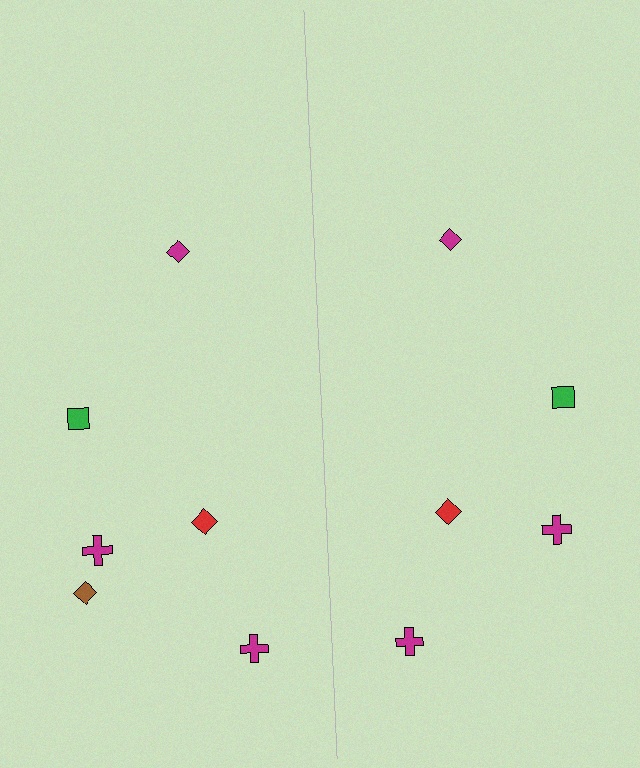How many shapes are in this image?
There are 11 shapes in this image.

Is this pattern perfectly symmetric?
No, the pattern is not perfectly symmetric. A brown diamond is missing from the right side.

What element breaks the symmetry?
A brown diamond is missing from the right side.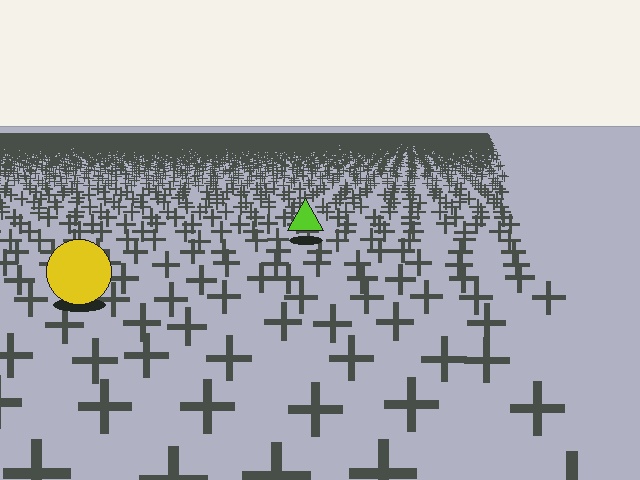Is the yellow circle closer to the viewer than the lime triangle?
Yes. The yellow circle is closer — you can tell from the texture gradient: the ground texture is coarser near it.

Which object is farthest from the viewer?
The lime triangle is farthest from the viewer. It appears smaller and the ground texture around it is denser.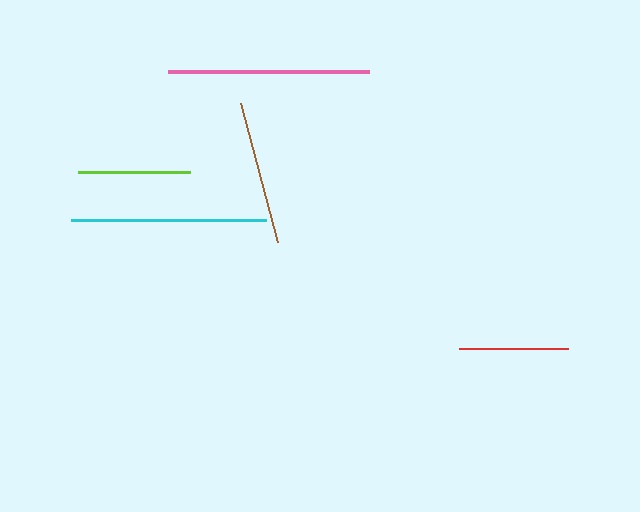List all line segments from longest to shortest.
From longest to shortest: pink, cyan, brown, lime, red.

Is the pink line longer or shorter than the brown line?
The pink line is longer than the brown line.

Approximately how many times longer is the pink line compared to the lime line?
The pink line is approximately 1.8 times the length of the lime line.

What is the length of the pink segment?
The pink segment is approximately 200 pixels long.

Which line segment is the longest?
The pink line is the longest at approximately 200 pixels.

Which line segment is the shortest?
The red line is the shortest at approximately 109 pixels.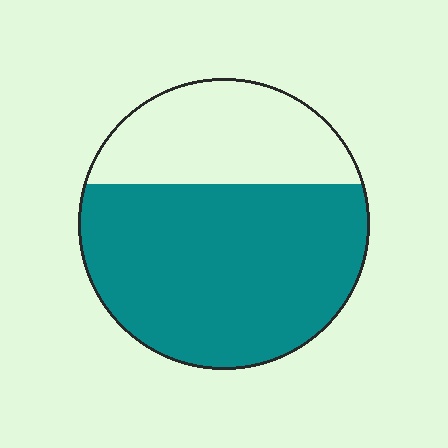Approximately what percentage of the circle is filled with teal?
Approximately 65%.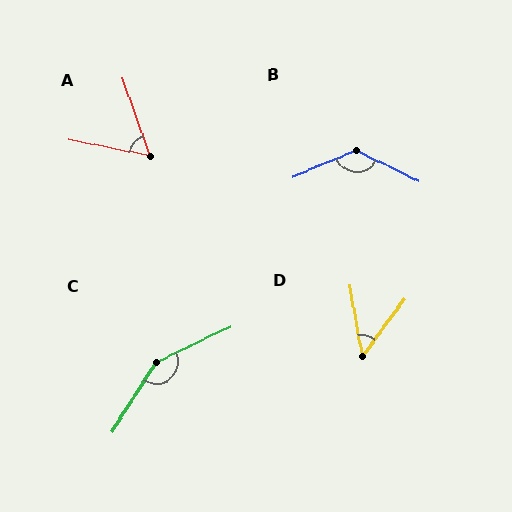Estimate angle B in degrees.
Approximately 132 degrees.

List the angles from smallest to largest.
D (47°), A (59°), B (132°), C (148°).